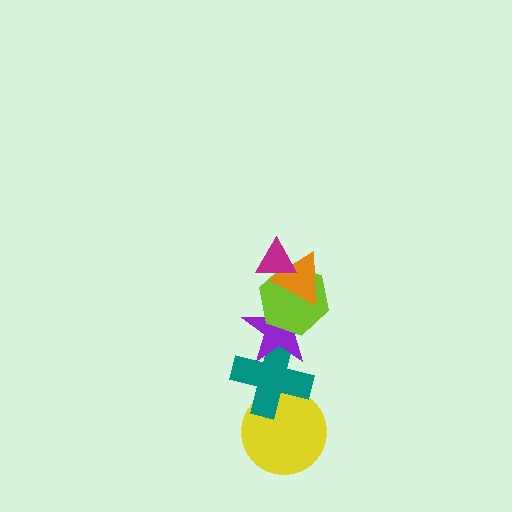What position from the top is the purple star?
The purple star is 4th from the top.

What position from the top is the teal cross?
The teal cross is 5th from the top.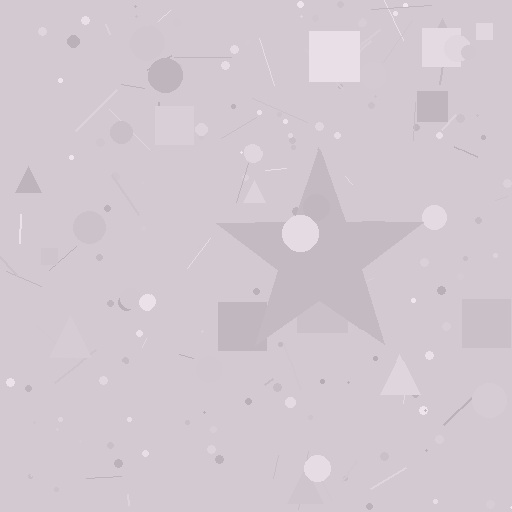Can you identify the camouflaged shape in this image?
The camouflaged shape is a star.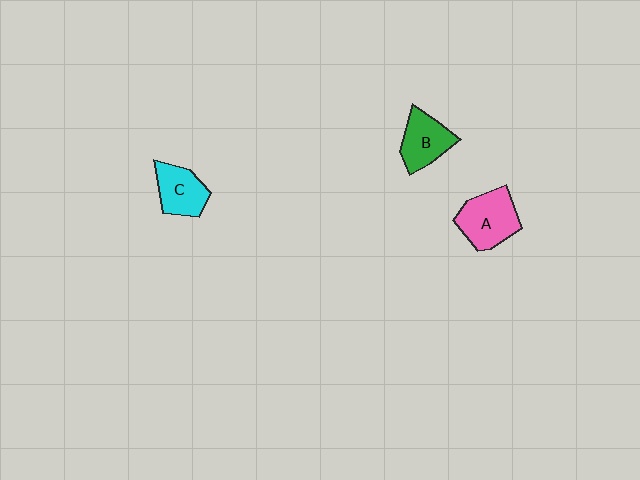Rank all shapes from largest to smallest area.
From largest to smallest: A (pink), B (green), C (cyan).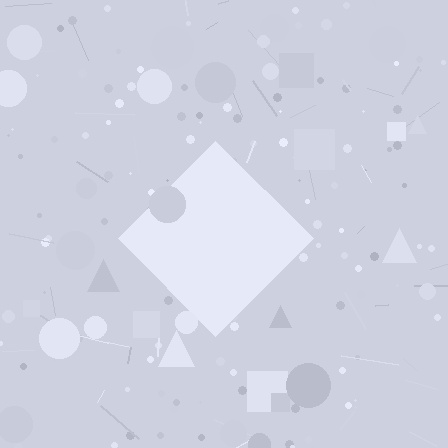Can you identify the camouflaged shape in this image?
The camouflaged shape is a diamond.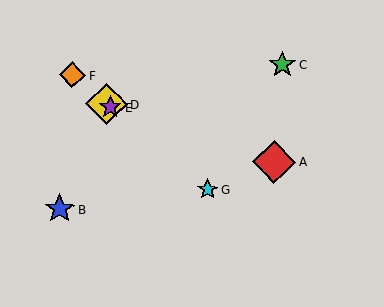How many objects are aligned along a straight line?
4 objects (D, E, F, G) are aligned along a straight line.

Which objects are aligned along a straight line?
Objects D, E, F, G are aligned along a straight line.